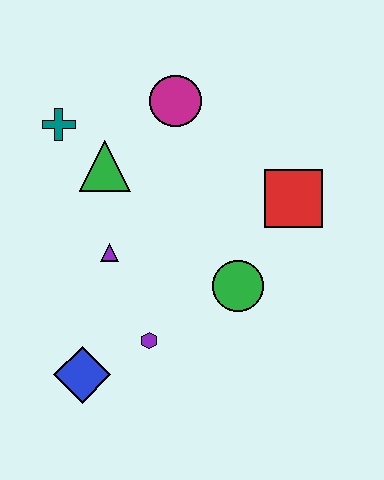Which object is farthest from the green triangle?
The blue diamond is farthest from the green triangle.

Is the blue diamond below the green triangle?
Yes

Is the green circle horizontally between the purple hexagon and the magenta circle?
No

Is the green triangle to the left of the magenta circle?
Yes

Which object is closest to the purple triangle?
The green triangle is closest to the purple triangle.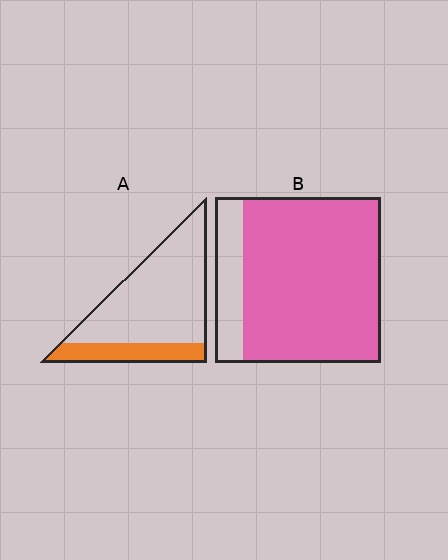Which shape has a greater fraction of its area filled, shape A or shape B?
Shape B.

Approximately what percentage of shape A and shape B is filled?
A is approximately 25% and B is approximately 85%.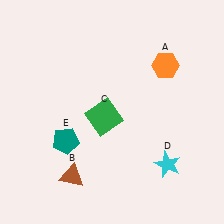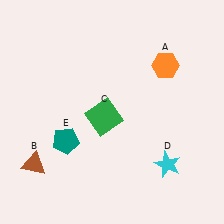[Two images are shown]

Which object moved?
The brown triangle (B) moved left.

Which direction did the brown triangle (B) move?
The brown triangle (B) moved left.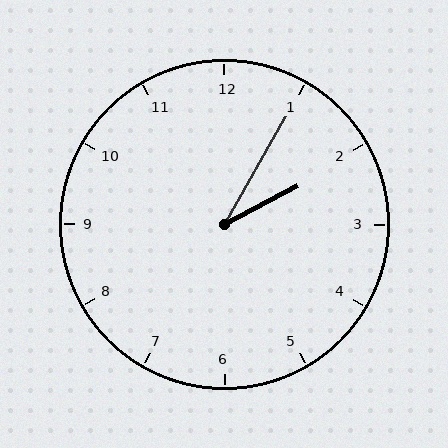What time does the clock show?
2:05.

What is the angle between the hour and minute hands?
Approximately 32 degrees.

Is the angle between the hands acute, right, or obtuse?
It is acute.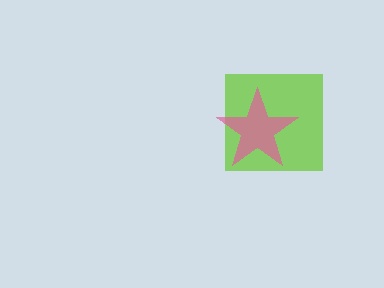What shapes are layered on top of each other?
The layered shapes are: a lime square, a pink star.